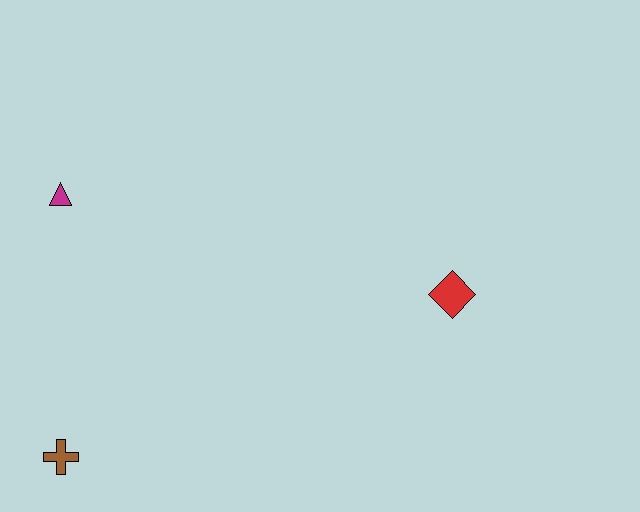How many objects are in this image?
There are 3 objects.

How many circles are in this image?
There are no circles.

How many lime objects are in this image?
There are no lime objects.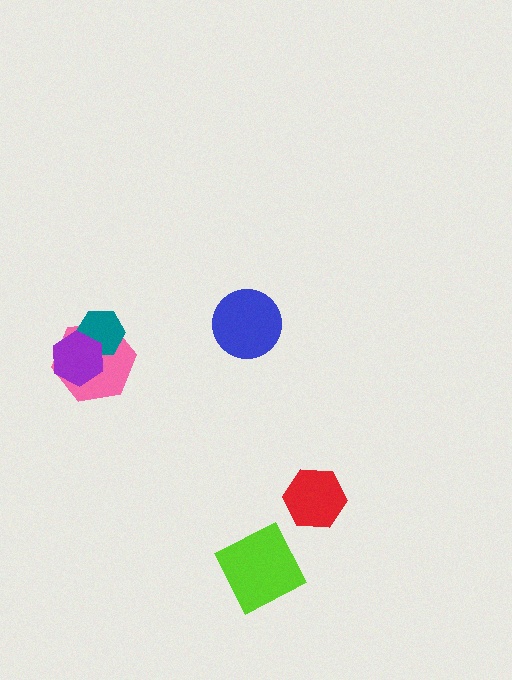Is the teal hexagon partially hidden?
Yes, it is partially covered by another shape.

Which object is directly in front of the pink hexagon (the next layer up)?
The teal hexagon is directly in front of the pink hexagon.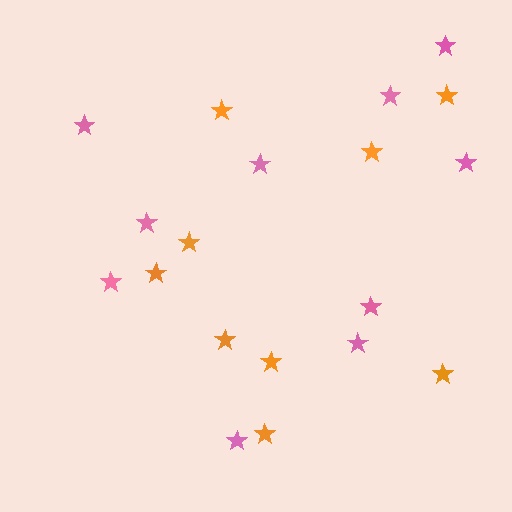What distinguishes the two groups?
There are 2 groups: one group of orange stars (9) and one group of pink stars (10).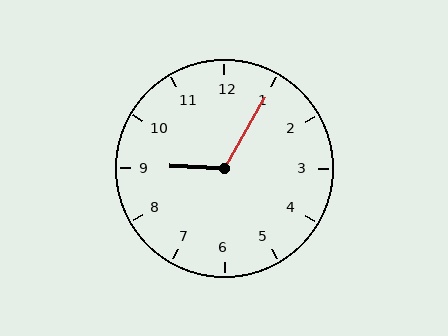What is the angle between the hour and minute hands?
Approximately 118 degrees.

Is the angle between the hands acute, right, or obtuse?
It is obtuse.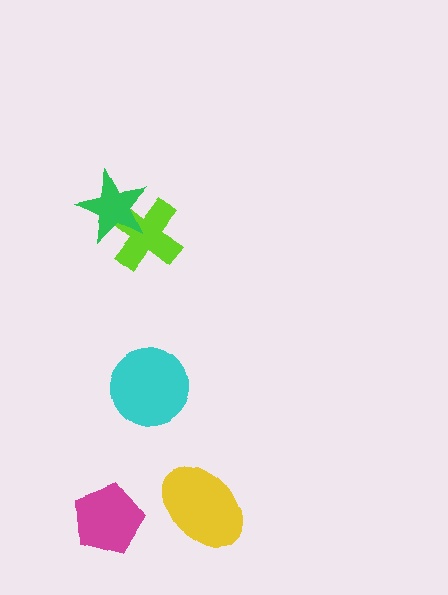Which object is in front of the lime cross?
The green star is in front of the lime cross.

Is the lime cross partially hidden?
Yes, it is partially covered by another shape.